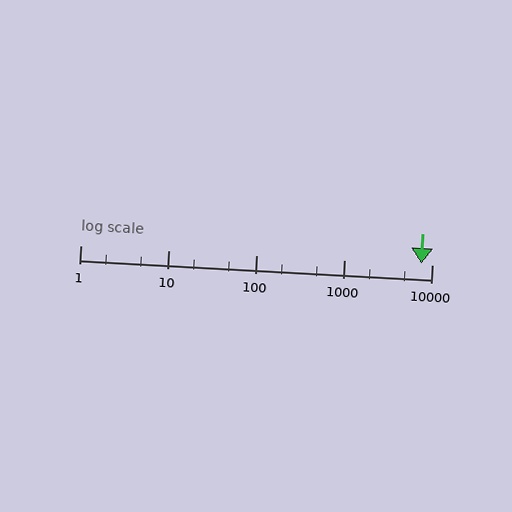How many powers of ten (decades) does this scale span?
The scale spans 4 decades, from 1 to 10000.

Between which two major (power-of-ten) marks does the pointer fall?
The pointer is between 1000 and 10000.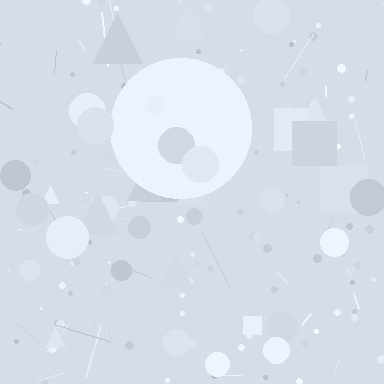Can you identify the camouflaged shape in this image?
The camouflaged shape is a circle.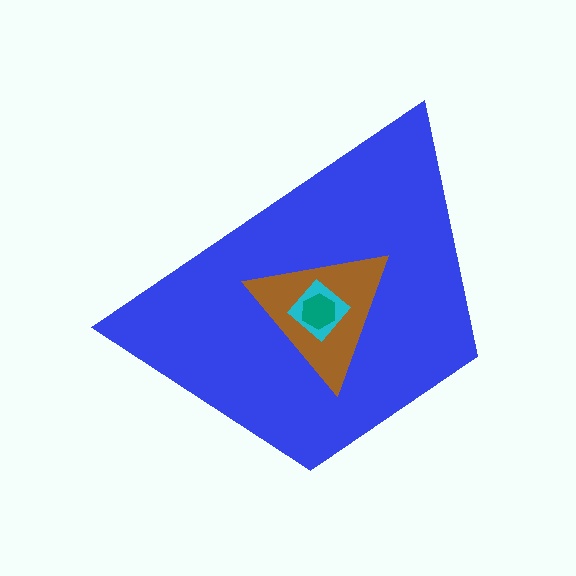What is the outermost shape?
The blue trapezoid.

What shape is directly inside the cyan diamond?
The teal hexagon.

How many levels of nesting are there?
4.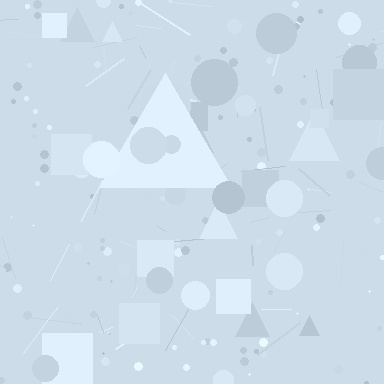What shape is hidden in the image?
A triangle is hidden in the image.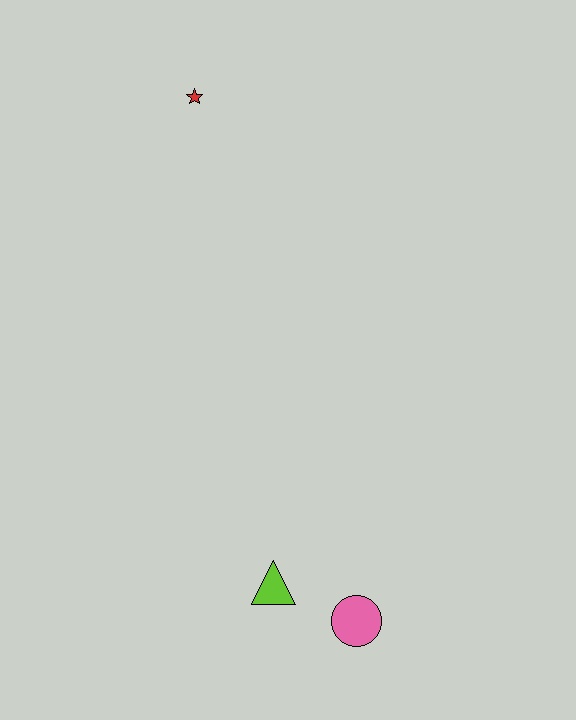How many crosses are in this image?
There are no crosses.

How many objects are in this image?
There are 3 objects.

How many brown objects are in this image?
There are no brown objects.